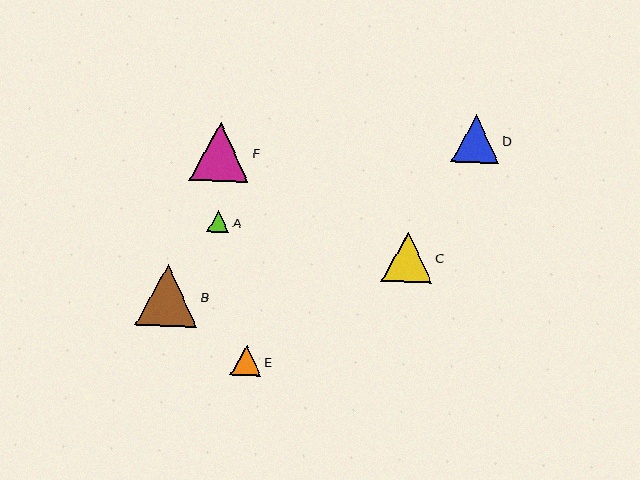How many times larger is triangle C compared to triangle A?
Triangle C is approximately 2.3 times the size of triangle A.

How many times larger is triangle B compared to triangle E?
Triangle B is approximately 2.1 times the size of triangle E.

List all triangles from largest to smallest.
From largest to smallest: B, F, C, D, E, A.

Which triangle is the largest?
Triangle B is the largest with a size of approximately 62 pixels.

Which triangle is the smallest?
Triangle A is the smallest with a size of approximately 22 pixels.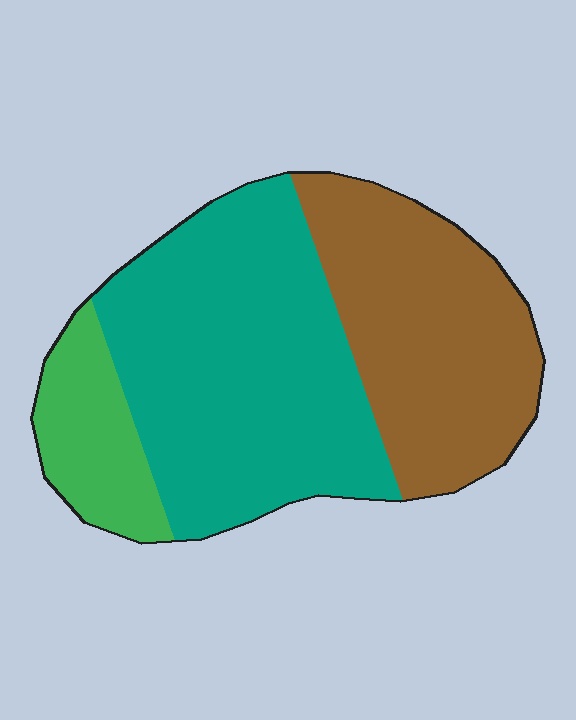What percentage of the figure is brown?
Brown covers 36% of the figure.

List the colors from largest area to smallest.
From largest to smallest: teal, brown, green.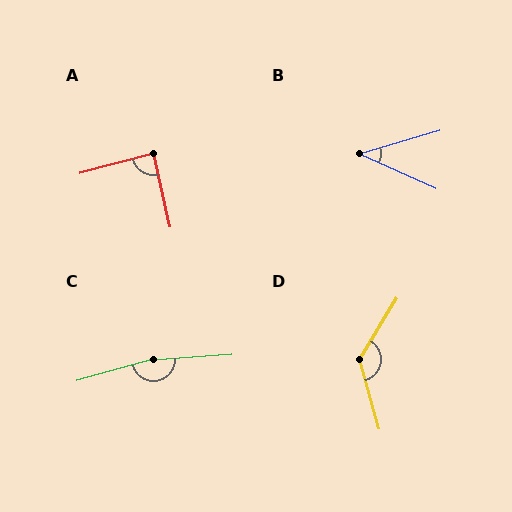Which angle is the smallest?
B, at approximately 40 degrees.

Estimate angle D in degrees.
Approximately 133 degrees.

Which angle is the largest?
C, at approximately 168 degrees.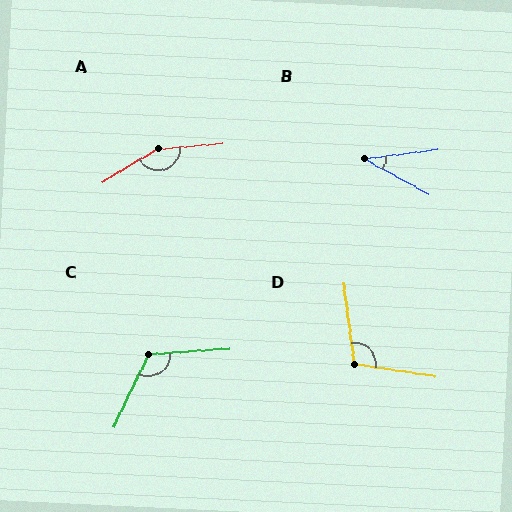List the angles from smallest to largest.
B (36°), D (106°), C (119°), A (153°).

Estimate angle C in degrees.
Approximately 119 degrees.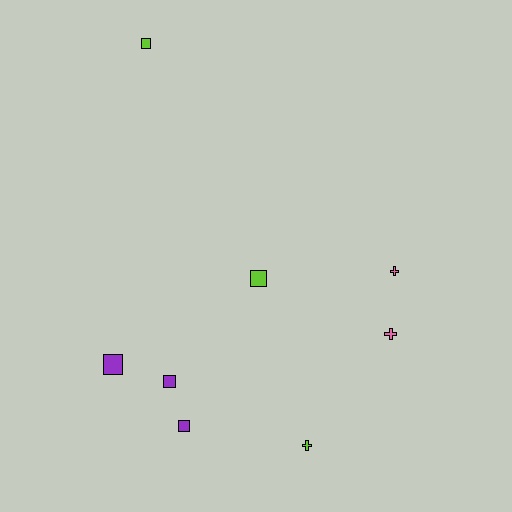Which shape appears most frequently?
Square, with 5 objects.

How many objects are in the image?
There are 8 objects.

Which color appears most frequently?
Purple, with 3 objects.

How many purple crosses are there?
There are no purple crosses.